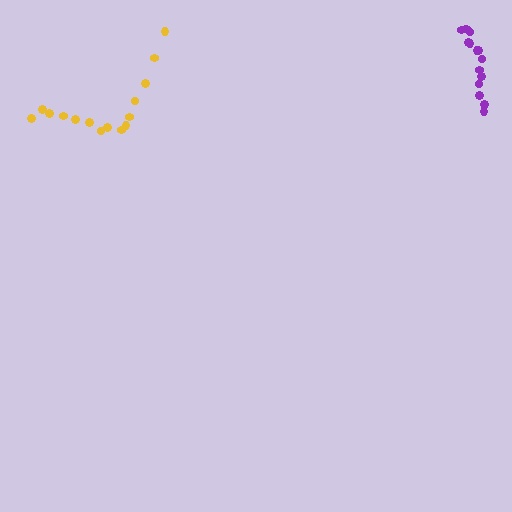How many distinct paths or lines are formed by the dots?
There are 2 distinct paths.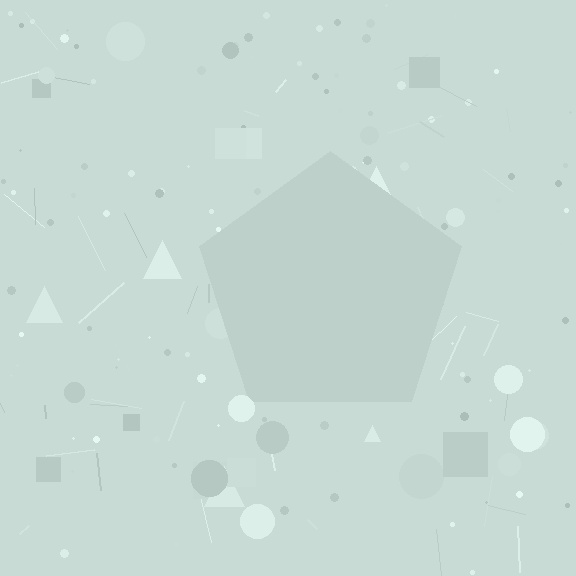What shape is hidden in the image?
A pentagon is hidden in the image.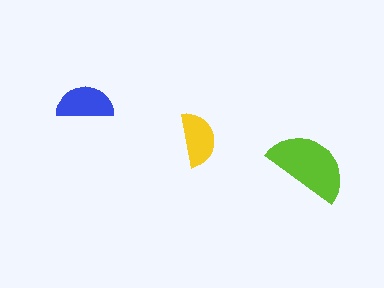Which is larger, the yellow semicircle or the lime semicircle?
The lime one.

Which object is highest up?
The blue semicircle is topmost.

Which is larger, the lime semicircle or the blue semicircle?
The lime one.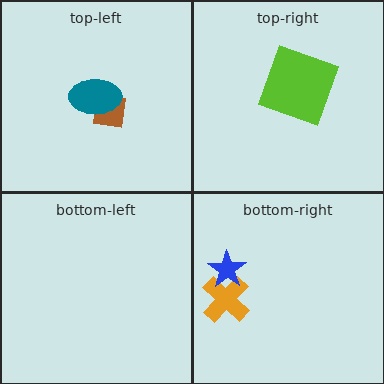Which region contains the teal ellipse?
The top-left region.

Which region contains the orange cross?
The bottom-right region.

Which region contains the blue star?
The bottom-right region.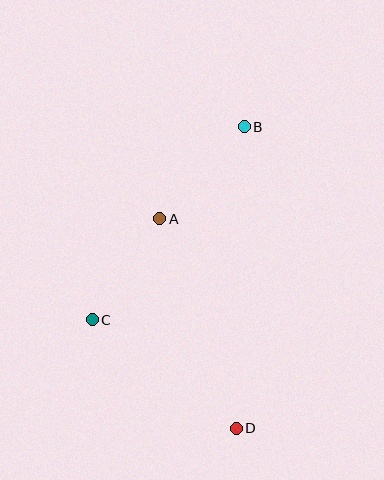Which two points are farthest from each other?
Points B and D are farthest from each other.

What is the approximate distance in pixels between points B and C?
The distance between B and C is approximately 246 pixels.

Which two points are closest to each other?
Points A and C are closest to each other.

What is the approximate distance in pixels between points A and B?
The distance between A and B is approximately 125 pixels.